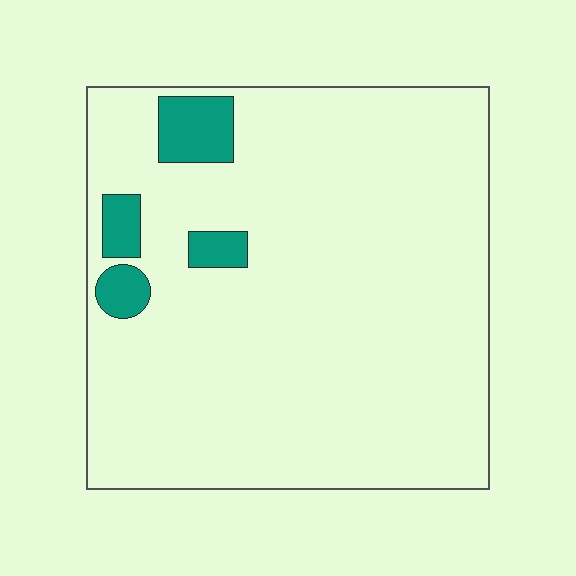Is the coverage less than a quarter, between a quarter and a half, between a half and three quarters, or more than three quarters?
Less than a quarter.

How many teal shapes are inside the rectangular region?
4.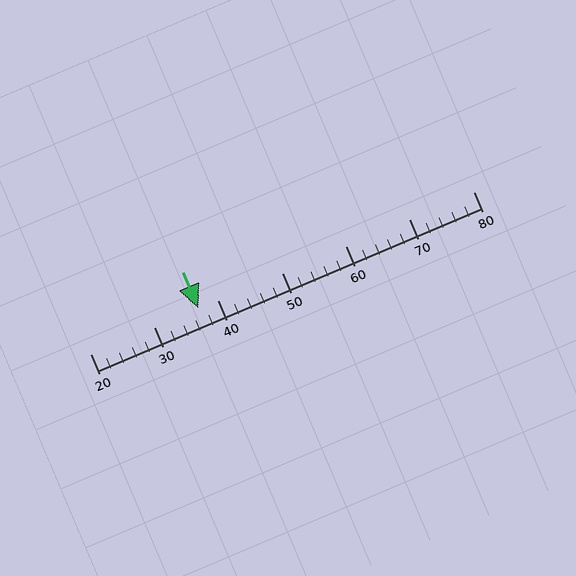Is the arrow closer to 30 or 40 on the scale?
The arrow is closer to 40.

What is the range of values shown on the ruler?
The ruler shows values from 20 to 80.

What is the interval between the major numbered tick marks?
The major tick marks are spaced 10 units apart.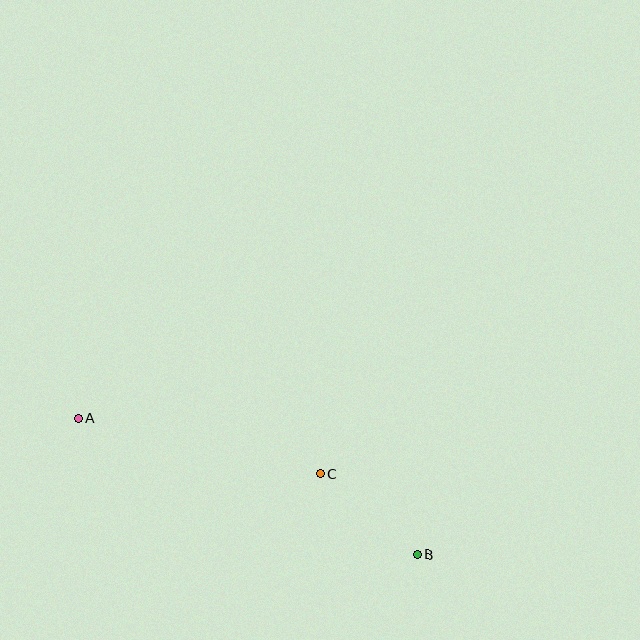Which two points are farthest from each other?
Points A and B are farthest from each other.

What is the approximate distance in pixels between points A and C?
The distance between A and C is approximately 249 pixels.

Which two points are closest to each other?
Points B and C are closest to each other.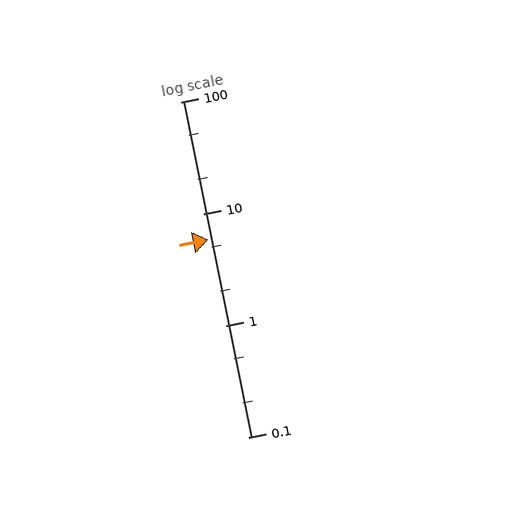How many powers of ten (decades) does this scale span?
The scale spans 3 decades, from 0.1 to 100.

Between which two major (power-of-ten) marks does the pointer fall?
The pointer is between 1 and 10.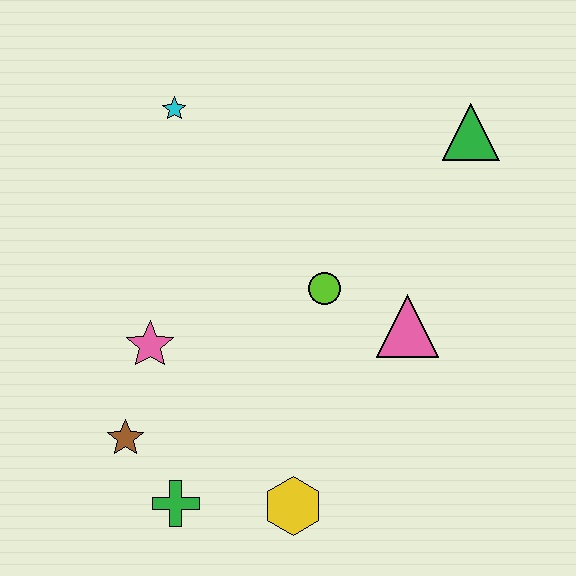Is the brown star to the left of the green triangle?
Yes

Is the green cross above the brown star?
No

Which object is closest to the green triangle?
The pink triangle is closest to the green triangle.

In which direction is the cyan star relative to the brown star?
The cyan star is above the brown star.